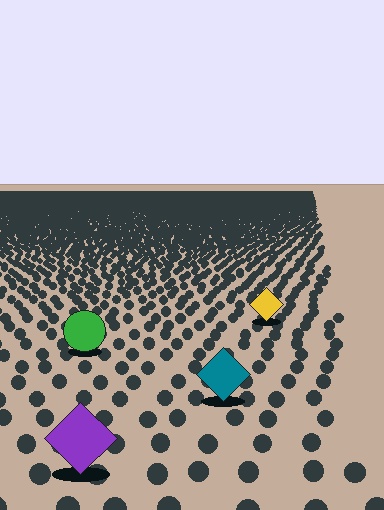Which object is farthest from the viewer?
The yellow diamond is farthest from the viewer. It appears smaller and the ground texture around it is denser.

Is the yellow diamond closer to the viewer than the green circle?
No. The green circle is closer — you can tell from the texture gradient: the ground texture is coarser near it.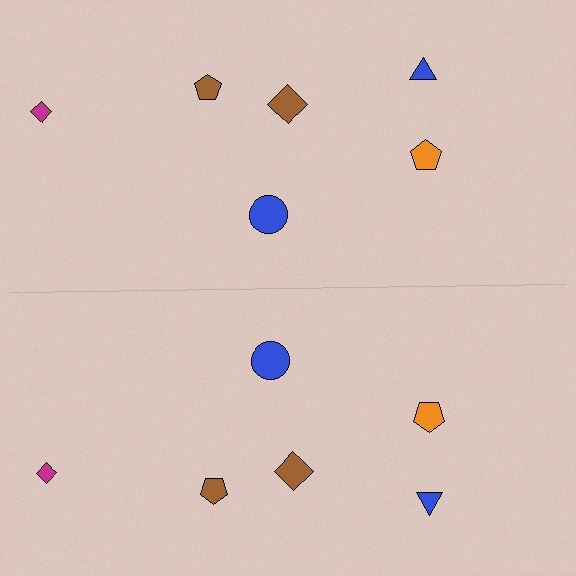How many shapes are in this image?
There are 12 shapes in this image.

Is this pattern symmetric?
Yes, this pattern has bilateral (reflection) symmetry.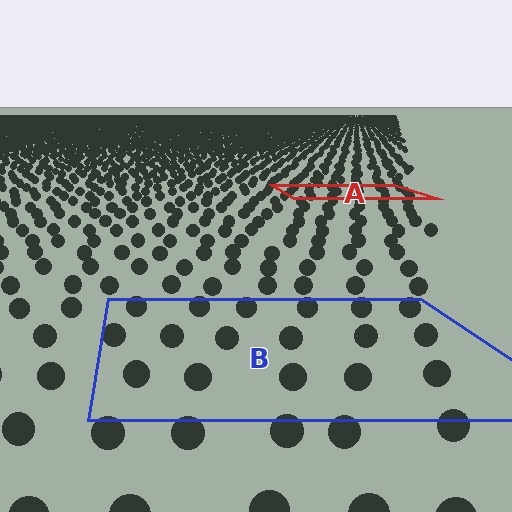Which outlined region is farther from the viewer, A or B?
Region A is farther from the viewer — the texture elements inside it appear smaller and more densely packed.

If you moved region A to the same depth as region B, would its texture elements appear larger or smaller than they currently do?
They would appear larger. At a closer depth, the same texture elements are projected at a bigger on-screen size.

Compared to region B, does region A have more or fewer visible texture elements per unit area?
Region A has more texture elements per unit area — they are packed more densely because it is farther away.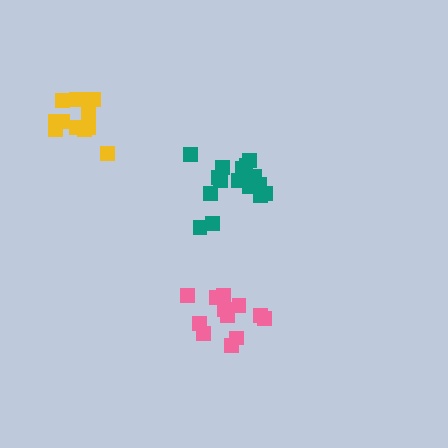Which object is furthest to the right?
The teal cluster is rightmost.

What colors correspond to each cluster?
The clusters are colored: teal, yellow, pink.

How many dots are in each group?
Group 1: 17 dots, Group 2: 12 dots, Group 3: 12 dots (41 total).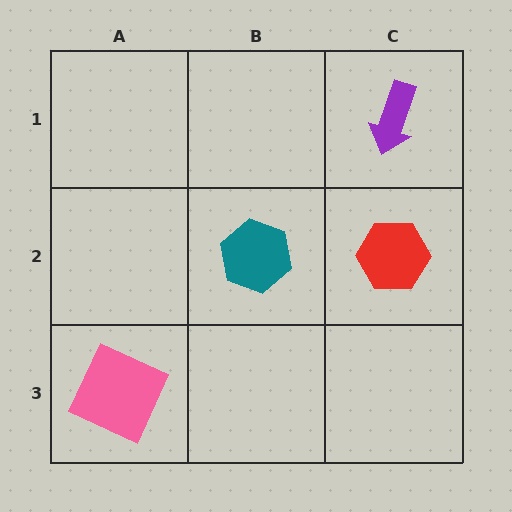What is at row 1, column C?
A purple arrow.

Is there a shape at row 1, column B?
No, that cell is empty.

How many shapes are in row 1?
1 shape.